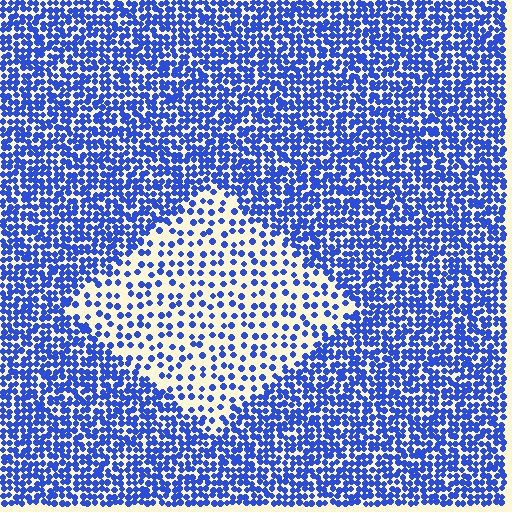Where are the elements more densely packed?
The elements are more densely packed outside the diamond boundary.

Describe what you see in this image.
The image contains small blue elements arranged at two different densities. A diamond-shaped region is visible where the elements are less densely packed than the surrounding area.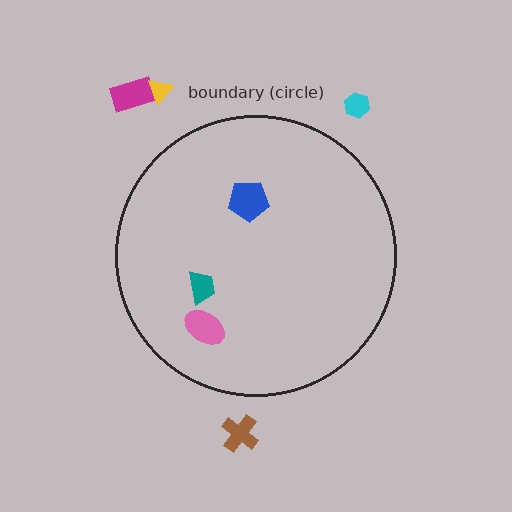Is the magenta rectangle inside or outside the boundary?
Outside.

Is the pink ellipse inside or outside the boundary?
Inside.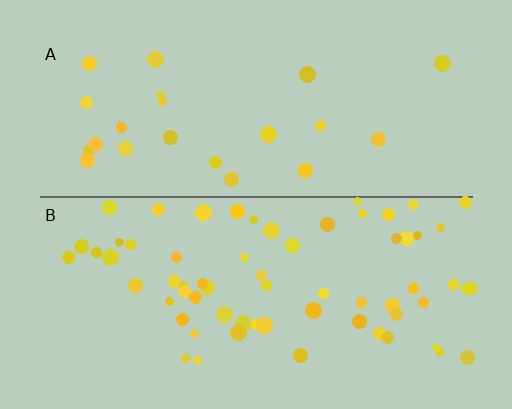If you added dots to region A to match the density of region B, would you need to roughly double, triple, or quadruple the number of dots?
Approximately triple.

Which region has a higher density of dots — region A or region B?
B (the bottom).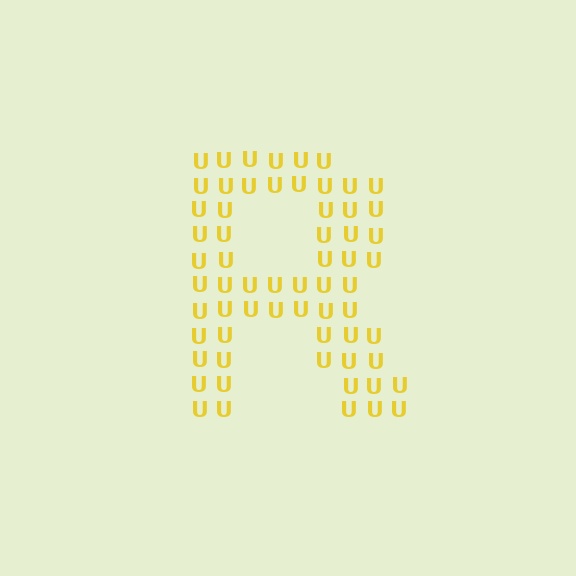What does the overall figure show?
The overall figure shows the letter R.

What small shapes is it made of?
It is made of small letter U's.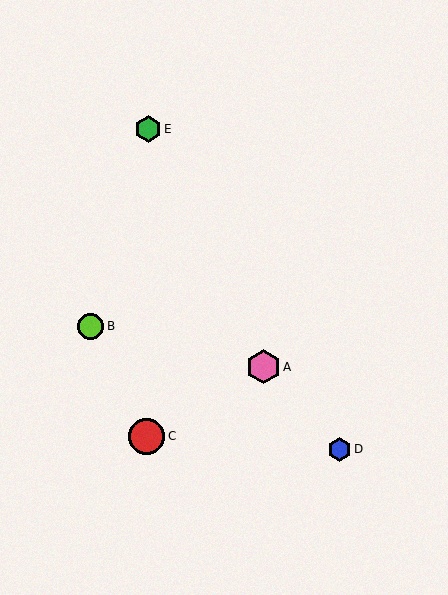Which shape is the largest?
The red circle (labeled C) is the largest.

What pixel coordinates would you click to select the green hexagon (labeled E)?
Click at (148, 129) to select the green hexagon E.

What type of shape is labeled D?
Shape D is a blue hexagon.